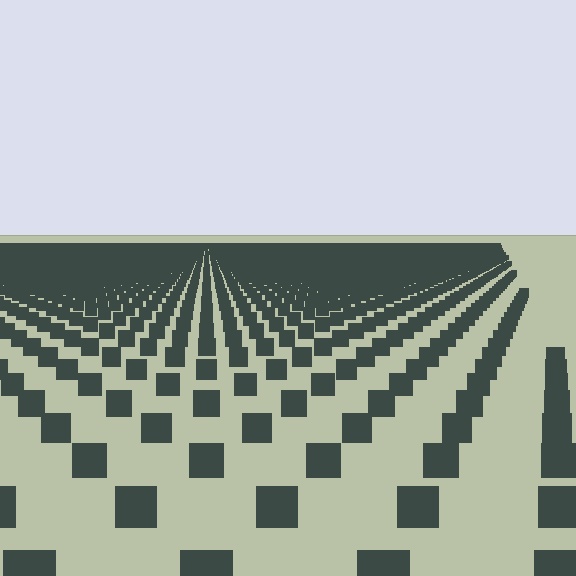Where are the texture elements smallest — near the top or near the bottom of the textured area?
Near the top.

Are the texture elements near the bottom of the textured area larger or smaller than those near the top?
Larger. Near the bottom, elements are closer to the viewer and appear at a bigger on-screen size.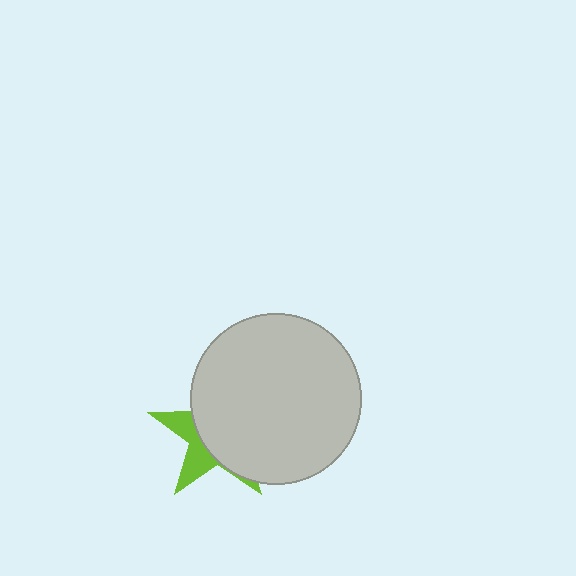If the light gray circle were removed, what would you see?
You would see the complete lime star.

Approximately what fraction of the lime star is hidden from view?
Roughly 68% of the lime star is hidden behind the light gray circle.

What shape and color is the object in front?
The object in front is a light gray circle.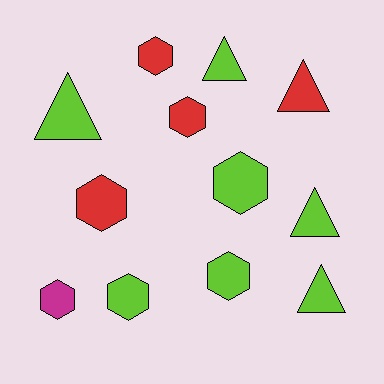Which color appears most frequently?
Lime, with 7 objects.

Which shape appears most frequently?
Hexagon, with 7 objects.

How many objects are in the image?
There are 12 objects.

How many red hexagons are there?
There are 3 red hexagons.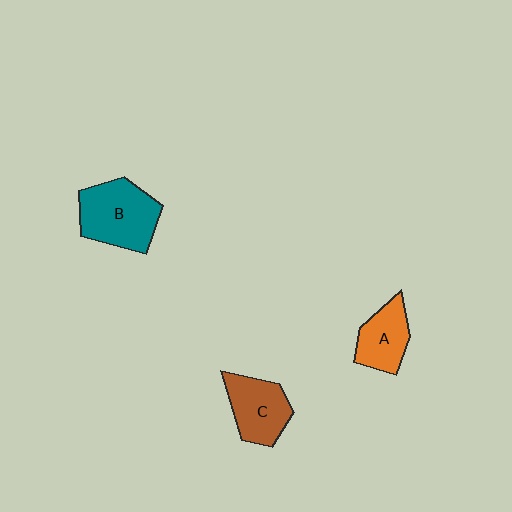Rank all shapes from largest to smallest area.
From largest to smallest: B (teal), C (brown), A (orange).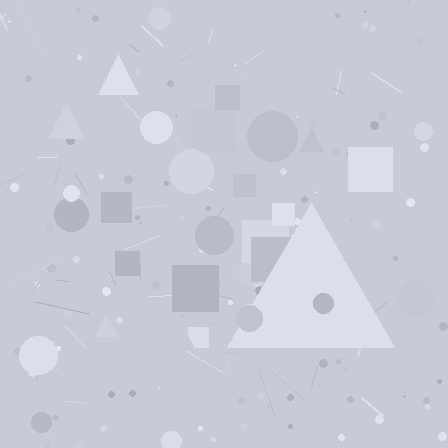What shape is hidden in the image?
A triangle is hidden in the image.